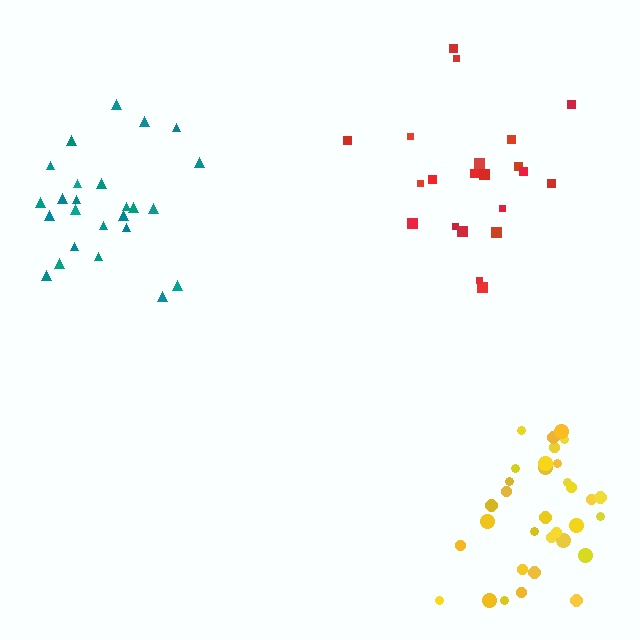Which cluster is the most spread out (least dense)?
Red.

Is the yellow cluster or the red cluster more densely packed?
Yellow.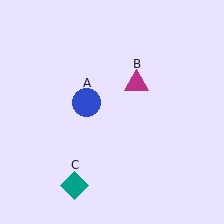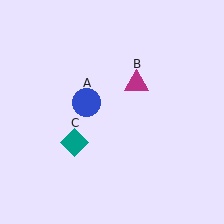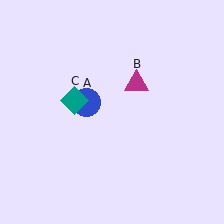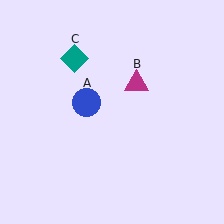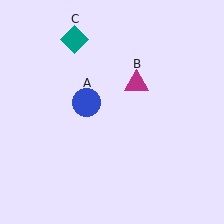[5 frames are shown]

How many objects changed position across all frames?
1 object changed position: teal diamond (object C).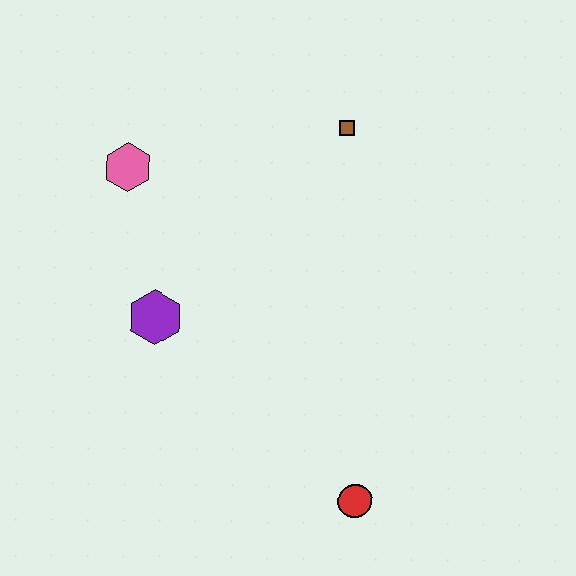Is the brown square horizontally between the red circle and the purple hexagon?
Yes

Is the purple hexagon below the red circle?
No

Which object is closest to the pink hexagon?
The purple hexagon is closest to the pink hexagon.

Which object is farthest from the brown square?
The red circle is farthest from the brown square.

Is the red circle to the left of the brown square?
No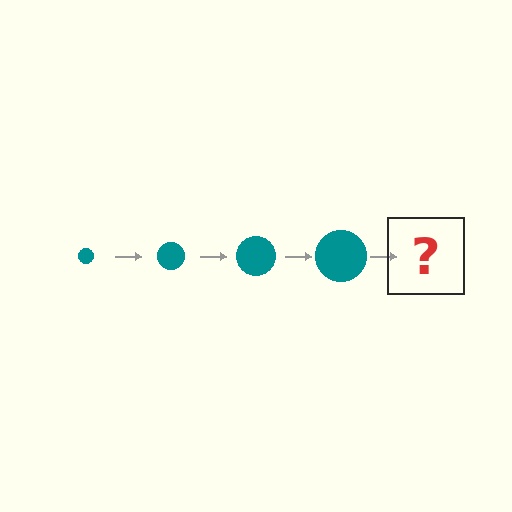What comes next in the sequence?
The next element should be a teal circle, larger than the previous one.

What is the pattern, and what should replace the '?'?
The pattern is that the circle gets progressively larger each step. The '?' should be a teal circle, larger than the previous one.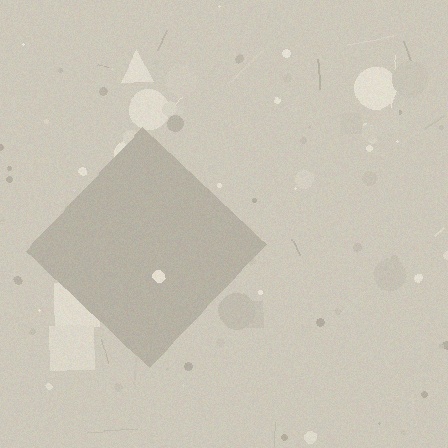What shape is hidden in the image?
A diamond is hidden in the image.